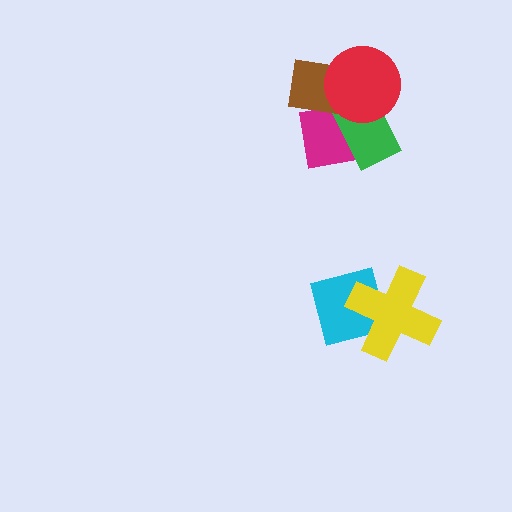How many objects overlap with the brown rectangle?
3 objects overlap with the brown rectangle.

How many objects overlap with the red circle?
2 objects overlap with the red circle.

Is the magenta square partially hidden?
Yes, it is partially covered by another shape.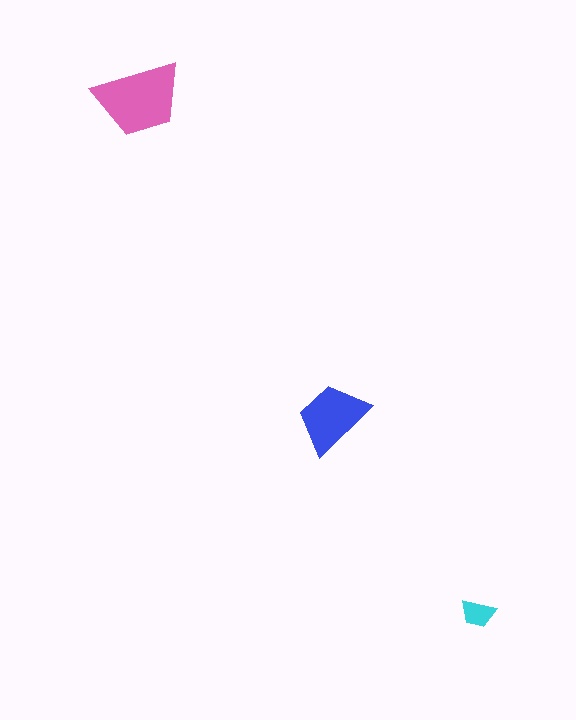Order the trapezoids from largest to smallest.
the pink one, the blue one, the cyan one.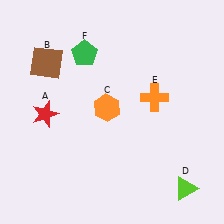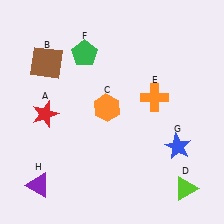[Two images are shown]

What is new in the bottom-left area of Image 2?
A purple triangle (H) was added in the bottom-left area of Image 2.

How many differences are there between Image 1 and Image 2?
There are 2 differences between the two images.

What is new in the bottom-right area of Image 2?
A blue star (G) was added in the bottom-right area of Image 2.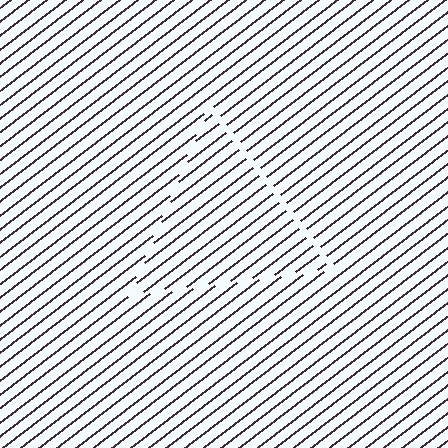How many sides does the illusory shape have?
3 sides — the line-ends trace a triangle.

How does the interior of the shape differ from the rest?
The interior of the shape contains the same grating, shifted by half a period — the contour is defined by the phase discontinuity where line-ends from the inner and outer gratings abut.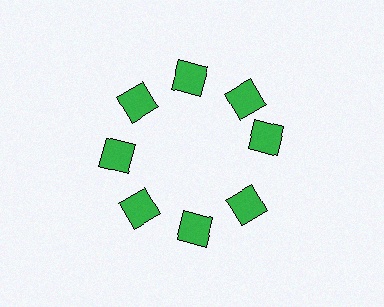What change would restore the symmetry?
The symmetry would be restored by rotating it back into even spacing with its neighbors so that all 8 squares sit at equal angles and equal distance from the center.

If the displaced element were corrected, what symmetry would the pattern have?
It would have 8-fold rotational symmetry — the pattern would map onto itself every 45 degrees.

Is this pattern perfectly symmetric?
No. The 8 green squares are arranged in a ring, but one element near the 3 o'clock position is rotated out of alignment along the ring, breaking the 8-fold rotational symmetry.